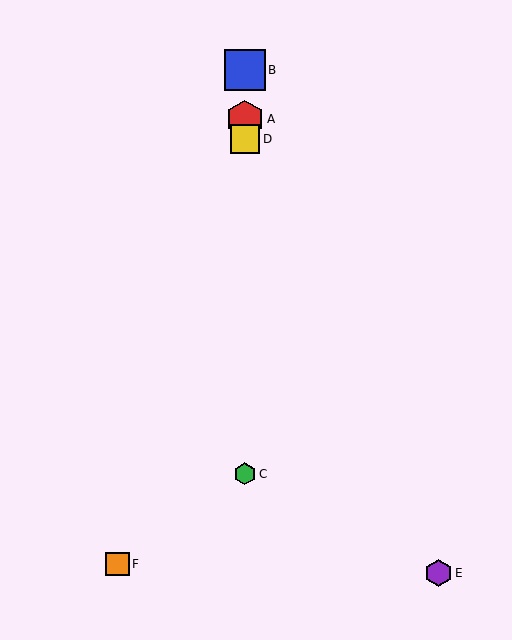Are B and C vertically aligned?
Yes, both are at x≈245.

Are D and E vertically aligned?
No, D is at x≈245 and E is at x≈438.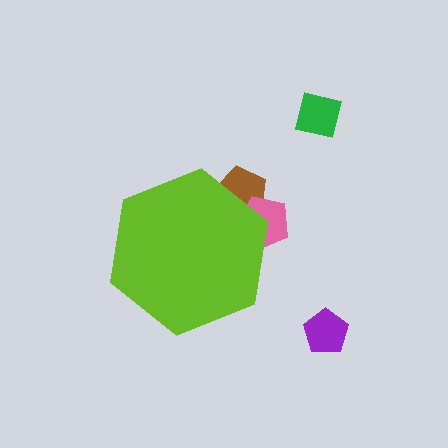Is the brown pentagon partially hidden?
Yes, the brown pentagon is partially hidden behind the lime hexagon.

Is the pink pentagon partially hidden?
Yes, the pink pentagon is partially hidden behind the lime hexagon.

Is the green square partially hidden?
No, the green square is fully visible.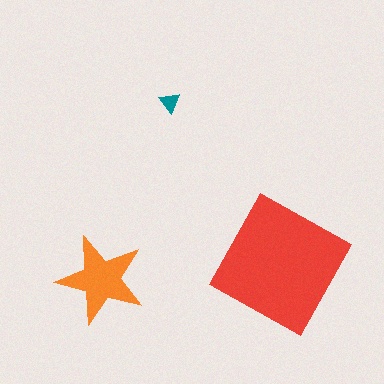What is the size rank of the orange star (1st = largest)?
2nd.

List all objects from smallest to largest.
The teal triangle, the orange star, the red square.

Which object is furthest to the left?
The orange star is leftmost.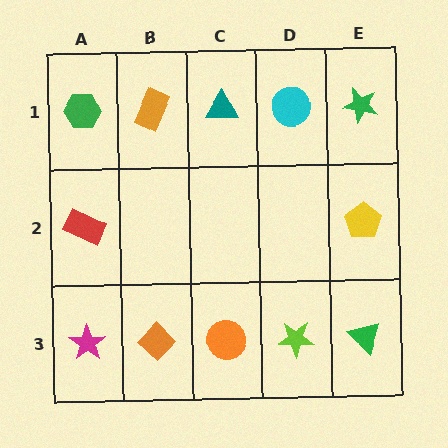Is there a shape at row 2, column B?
No, that cell is empty.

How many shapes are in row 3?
5 shapes.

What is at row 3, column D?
A lime star.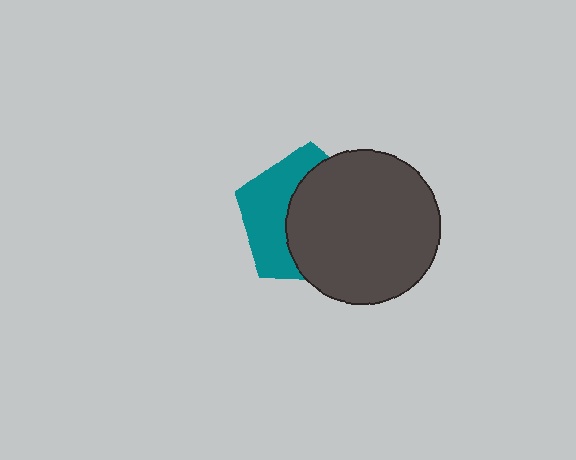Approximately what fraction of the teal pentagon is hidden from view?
Roughly 59% of the teal pentagon is hidden behind the dark gray circle.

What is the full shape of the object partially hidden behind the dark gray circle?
The partially hidden object is a teal pentagon.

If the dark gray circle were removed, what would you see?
You would see the complete teal pentagon.